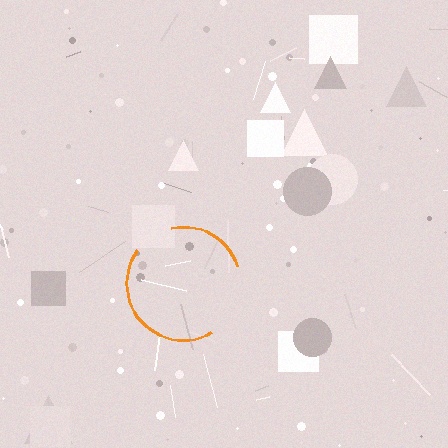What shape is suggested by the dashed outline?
The dashed outline suggests a circle.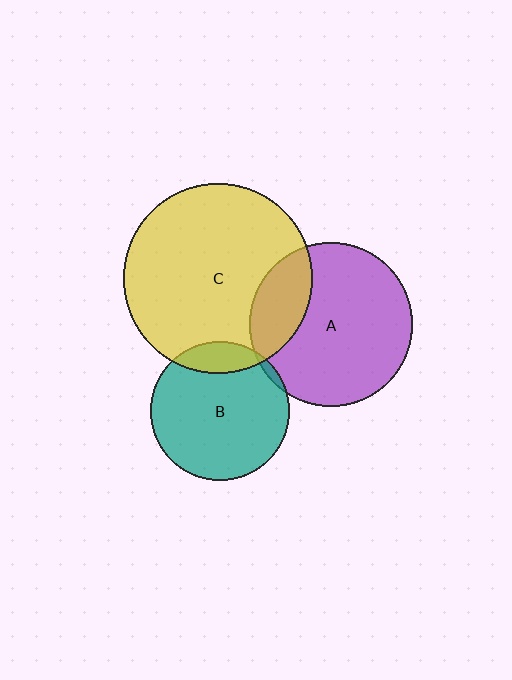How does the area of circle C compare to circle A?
Approximately 1.3 times.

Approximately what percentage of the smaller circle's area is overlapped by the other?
Approximately 5%.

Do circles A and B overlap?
Yes.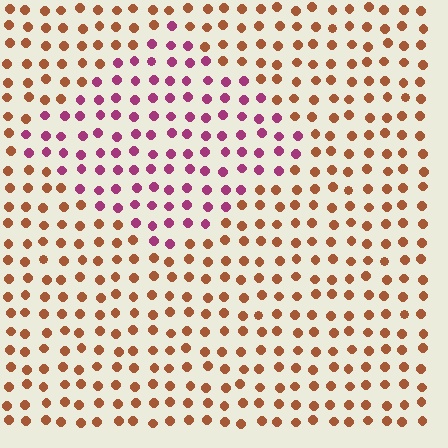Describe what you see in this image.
The image is filled with small brown elements in a uniform arrangement. A diamond-shaped region is visible where the elements are tinted to a slightly different hue, forming a subtle color boundary.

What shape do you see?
I see a diamond.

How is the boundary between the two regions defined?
The boundary is defined purely by a slight shift in hue (about 57 degrees). Spacing, size, and orientation are identical on both sides.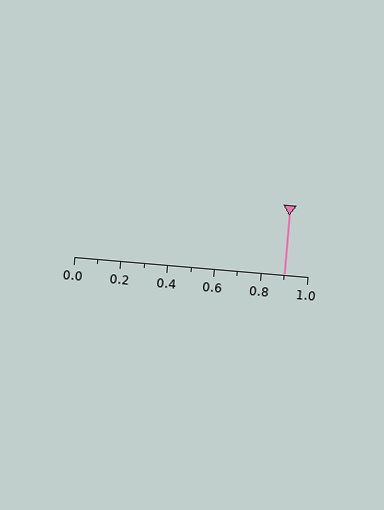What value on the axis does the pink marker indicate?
The marker indicates approximately 0.9.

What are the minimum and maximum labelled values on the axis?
The axis runs from 0.0 to 1.0.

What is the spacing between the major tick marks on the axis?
The major ticks are spaced 0.2 apart.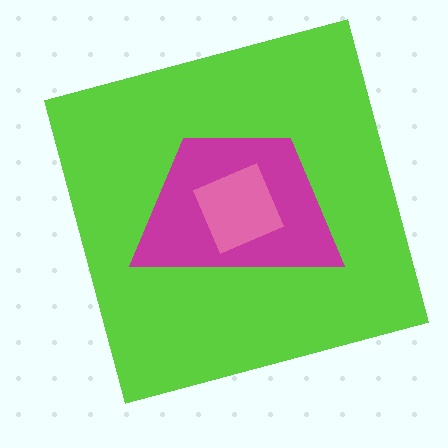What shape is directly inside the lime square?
The magenta trapezoid.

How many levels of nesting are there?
3.